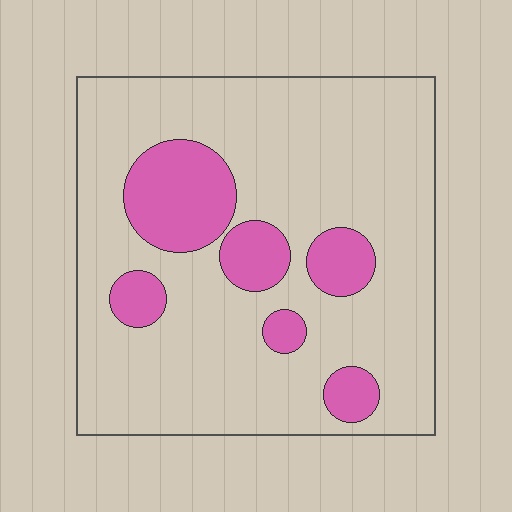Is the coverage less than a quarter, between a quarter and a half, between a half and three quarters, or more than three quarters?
Less than a quarter.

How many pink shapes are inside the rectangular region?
6.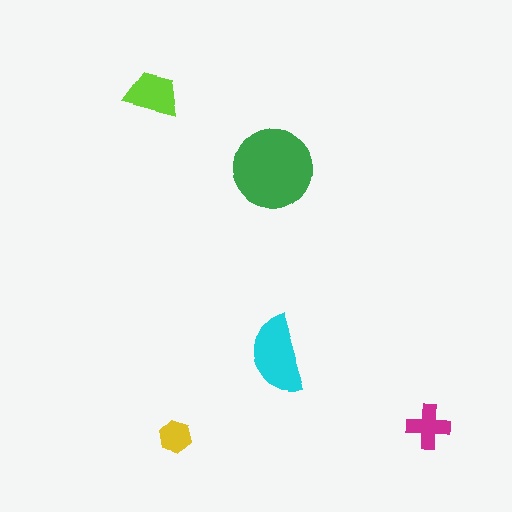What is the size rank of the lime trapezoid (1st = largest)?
3rd.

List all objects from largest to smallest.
The green circle, the cyan semicircle, the lime trapezoid, the magenta cross, the yellow hexagon.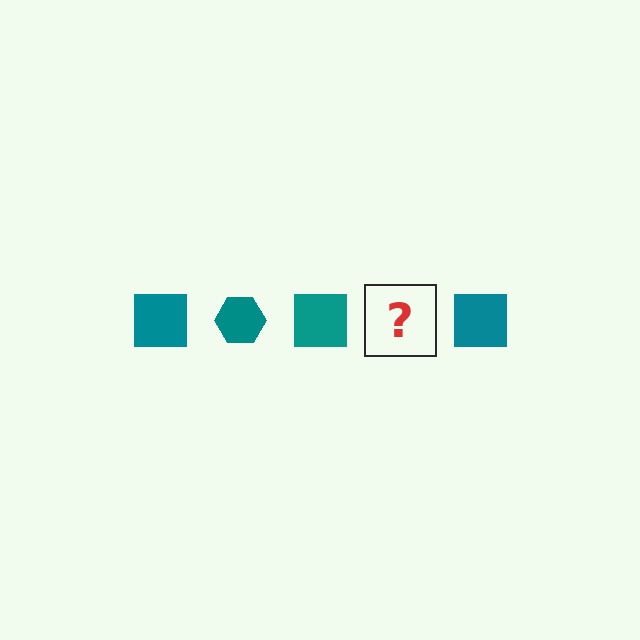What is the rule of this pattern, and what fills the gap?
The rule is that the pattern cycles through square, hexagon shapes in teal. The gap should be filled with a teal hexagon.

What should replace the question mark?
The question mark should be replaced with a teal hexagon.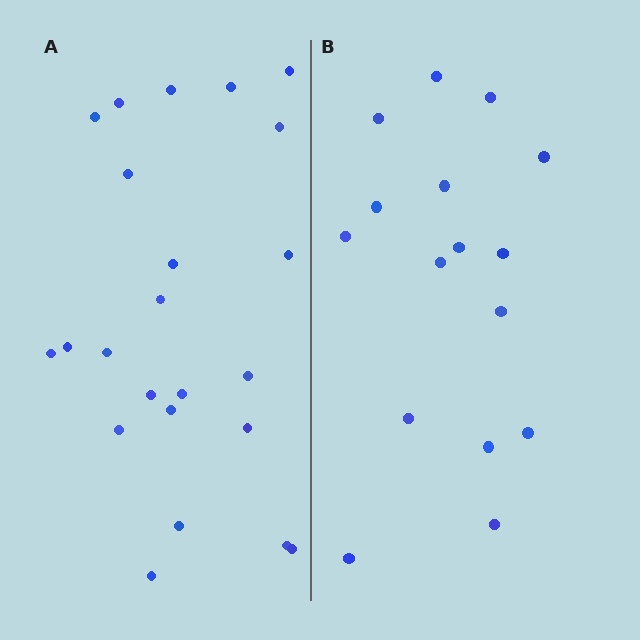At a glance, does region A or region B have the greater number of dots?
Region A (the left region) has more dots.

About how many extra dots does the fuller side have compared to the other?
Region A has roughly 8 or so more dots than region B.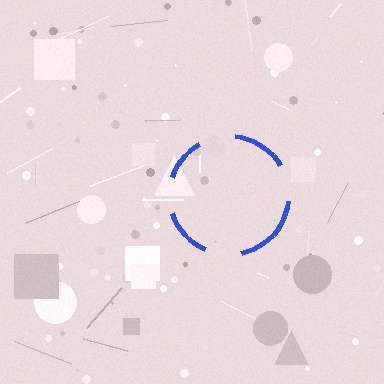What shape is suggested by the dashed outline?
The dashed outline suggests a circle.